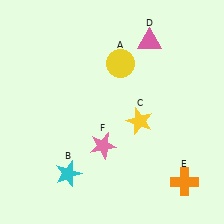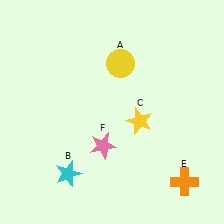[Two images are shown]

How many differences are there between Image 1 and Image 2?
There is 1 difference between the two images.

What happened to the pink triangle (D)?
The pink triangle (D) was removed in Image 2. It was in the top-right area of Image 1.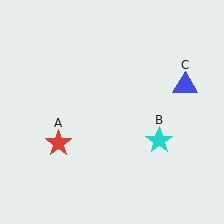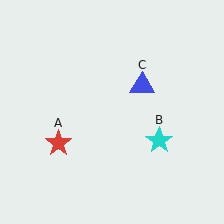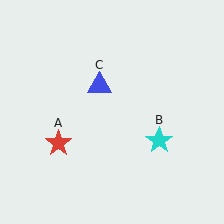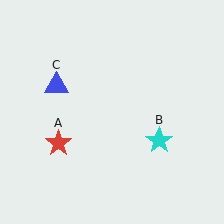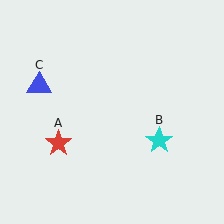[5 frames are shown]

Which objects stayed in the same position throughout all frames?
Red star (object A) and cyan star (object B) remained stationary.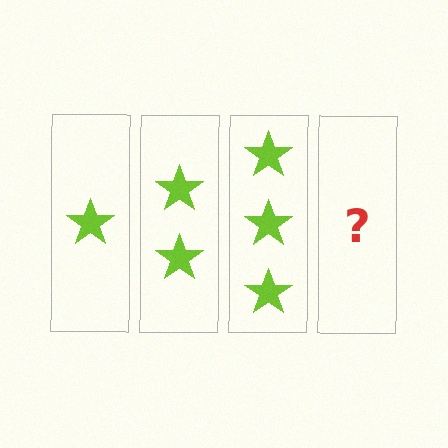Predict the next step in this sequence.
The next step is 4 stars.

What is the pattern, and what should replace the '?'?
The pattern is that each step adds one more star. The '?' should be 4 stars.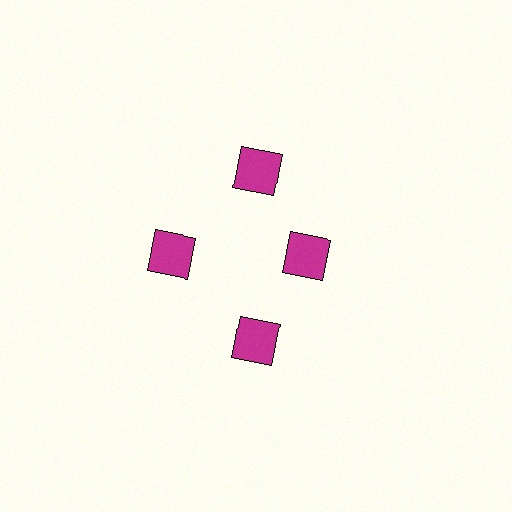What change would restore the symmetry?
The symmetry would be restored by moving it outward, back onto the ring so that all 4 squares sit at equal angles and equal distance from the center.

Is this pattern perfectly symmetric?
No. The 4 magenta squares are arranged in a ring, but one element near the 3 o'clock position is pulled inward toward the center, breaking the 4-fold rotational symmetry.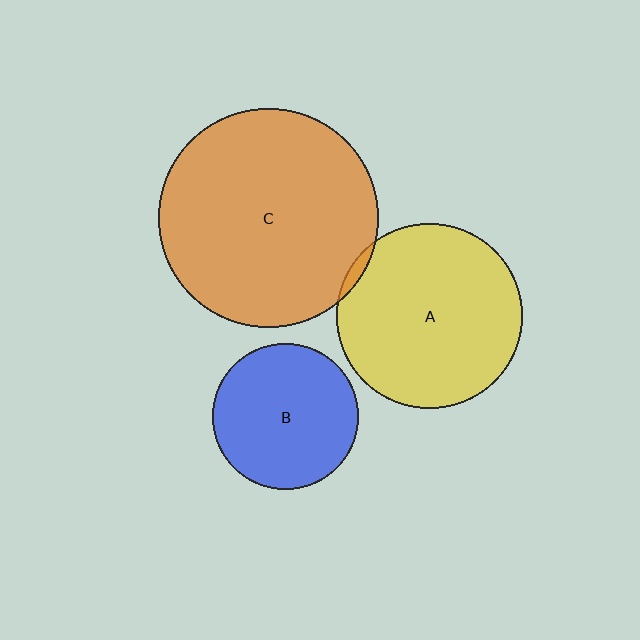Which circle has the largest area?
Circle C (orange).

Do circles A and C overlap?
Yes.